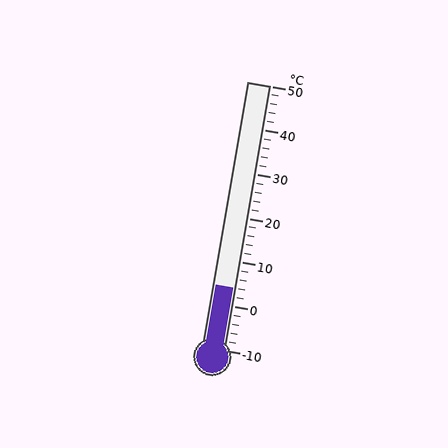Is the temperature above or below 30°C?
The temperature is below 30°C.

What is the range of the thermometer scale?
The thermometer scale ranges from -10°C to 50°C.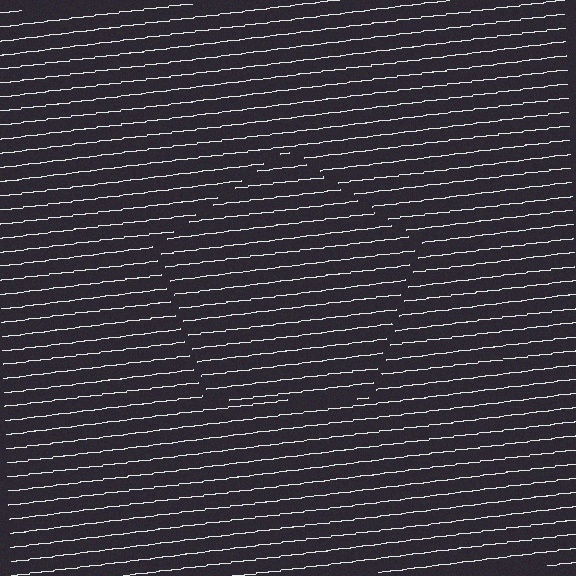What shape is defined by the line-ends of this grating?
An illusory pentagon. The interior of the shape contains the same grating, shifted by half a period — the contour is defined by the phase discontinuity where line-ends from the inner and outer gratings abut.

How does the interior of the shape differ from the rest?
The interior of the shape contains the same grating, shifted by half a period — the contour is defined by the phase discontinuity where line-ends from the inner and outer gratings abut.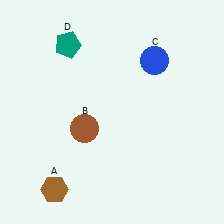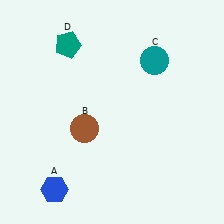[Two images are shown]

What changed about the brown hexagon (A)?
In Image 1, A is brown. In Image 2, it changed to blue.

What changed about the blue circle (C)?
In Image 1, C is blue. In Image 2, it changed to teal.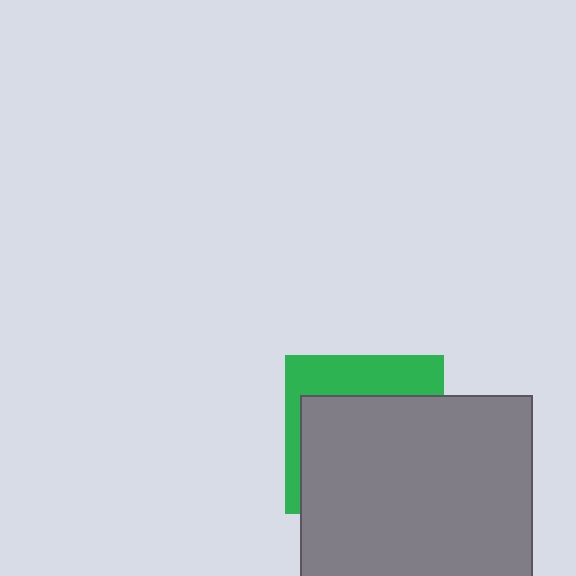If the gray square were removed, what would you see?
You would see the complete green square.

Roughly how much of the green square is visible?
A small part of it is visible (roughly 32%).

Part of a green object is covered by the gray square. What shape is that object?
It is a square.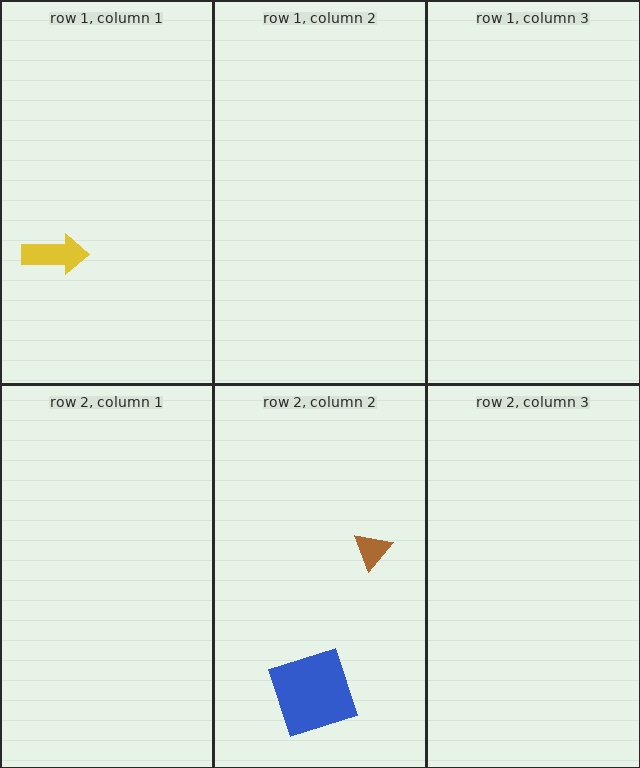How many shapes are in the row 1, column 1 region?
1.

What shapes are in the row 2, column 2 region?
The blue square, the brown triangle.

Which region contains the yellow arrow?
The row 1, column 1 region.